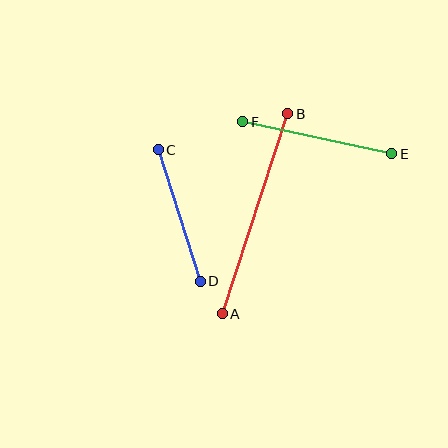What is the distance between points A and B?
The distance is approximately 211 pixels.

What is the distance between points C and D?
The distance is approximately 138 pixels.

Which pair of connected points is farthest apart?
Points A and B are farthest apart.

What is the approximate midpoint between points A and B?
The midpoint is at approximately (255, 214) pixels.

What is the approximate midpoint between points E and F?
The midpoint is at approximately (317, 138) pixels.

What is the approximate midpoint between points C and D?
The midpoint is at approximately (179, 216) pixels.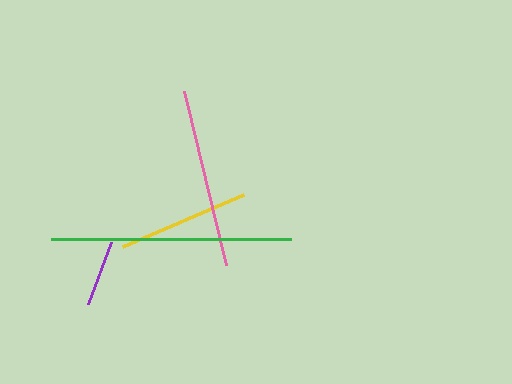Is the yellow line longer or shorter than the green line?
The green line is longer than the yellow line.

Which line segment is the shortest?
The purple line is the shortest at approximately 67 pixels.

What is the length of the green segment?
The green segment is approximately 240 pixels long.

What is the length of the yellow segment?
The yellow segment is approximately 132 pixels long.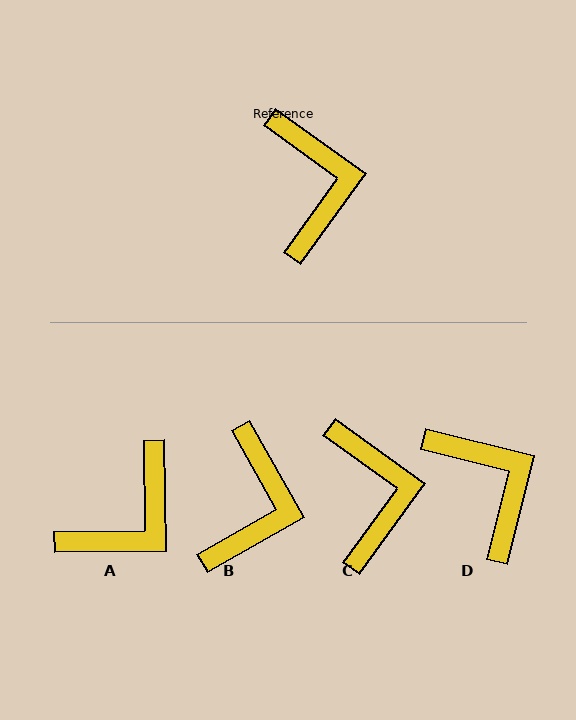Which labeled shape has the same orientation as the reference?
C.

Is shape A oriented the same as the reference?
No, it is off by about 53 degrees.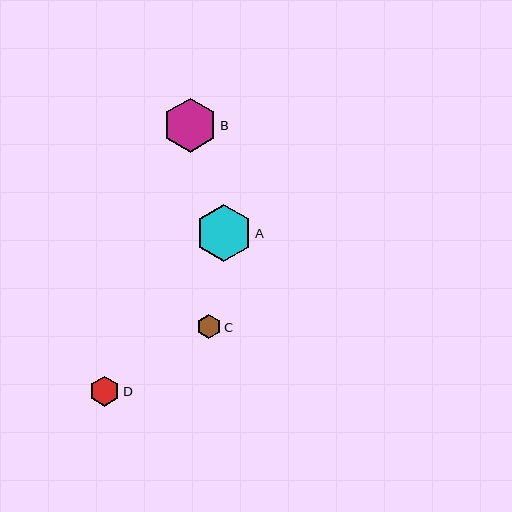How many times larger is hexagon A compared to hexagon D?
Hexagon A is approximately 1.9 times the size of hexagon D.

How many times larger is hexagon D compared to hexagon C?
Hexagon D is approximately 1.2 times the size of hexagon C.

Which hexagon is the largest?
Hexagon A is the largest with a size of approximately 56 pixels.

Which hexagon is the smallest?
Hexagon C is the smallest with a size of approximately 24 pixels.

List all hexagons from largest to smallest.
From largest to smallest: A, B, D, C.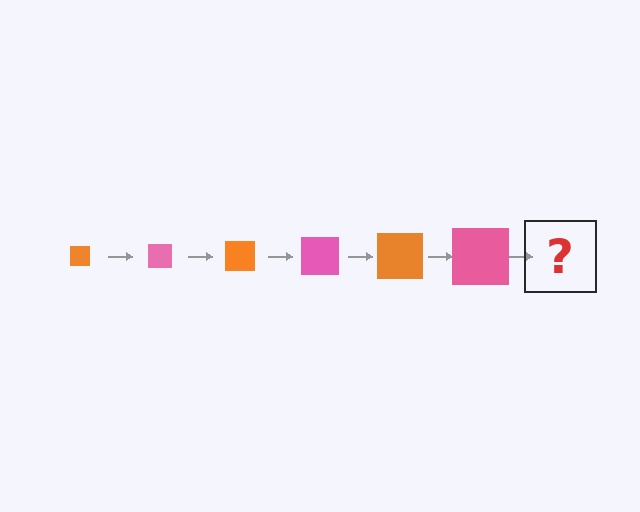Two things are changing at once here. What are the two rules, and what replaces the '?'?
The two rules are that the square grows larger each step and the color cycles through orange and pink. The '?' should be an orange square, larger than the previous one.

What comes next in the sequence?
The next element should be an orange square, larger than the previous one.